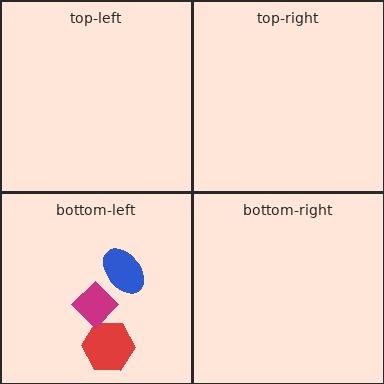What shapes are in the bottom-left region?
The blue ellipse, the red hexagon, the magenta diamond.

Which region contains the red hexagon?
The bottom-left region.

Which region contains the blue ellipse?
The bottom-left region.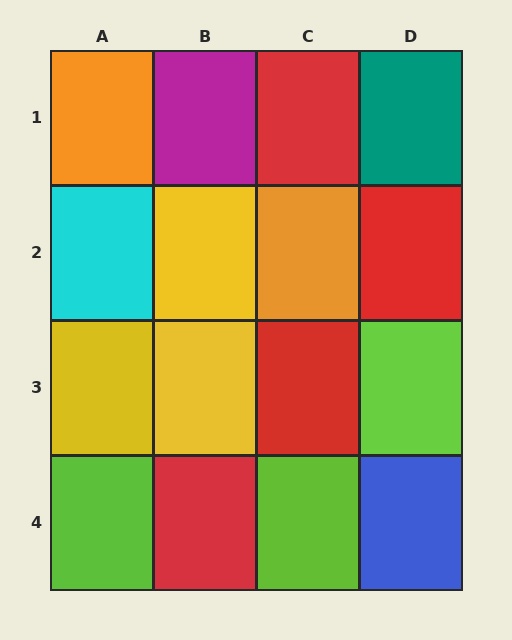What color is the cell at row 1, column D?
Teal.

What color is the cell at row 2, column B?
Yellow.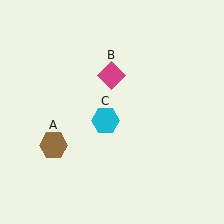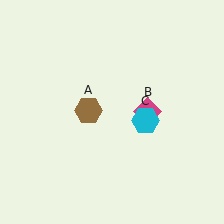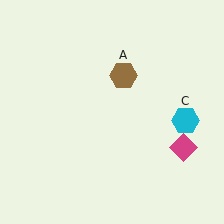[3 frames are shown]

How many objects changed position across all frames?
3 objects changed position: brown hexagon (object A), magenta diamond (object B), cyan hexagon (object C).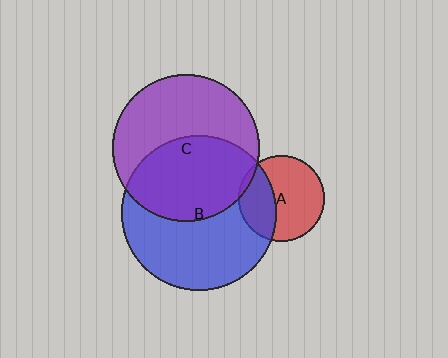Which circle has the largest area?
Circle B (blue).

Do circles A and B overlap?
Yes.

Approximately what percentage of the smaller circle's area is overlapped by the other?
Approximately 35%.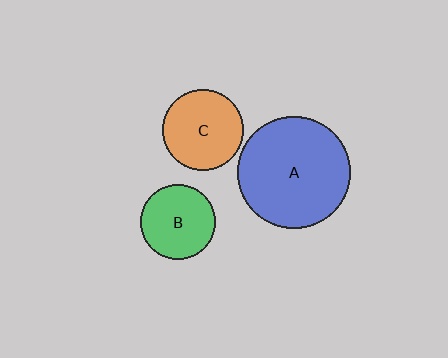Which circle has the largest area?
Circle A (blue).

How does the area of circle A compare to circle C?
Approximately 1.9 times.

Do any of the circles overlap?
No, none of the circles overlap.